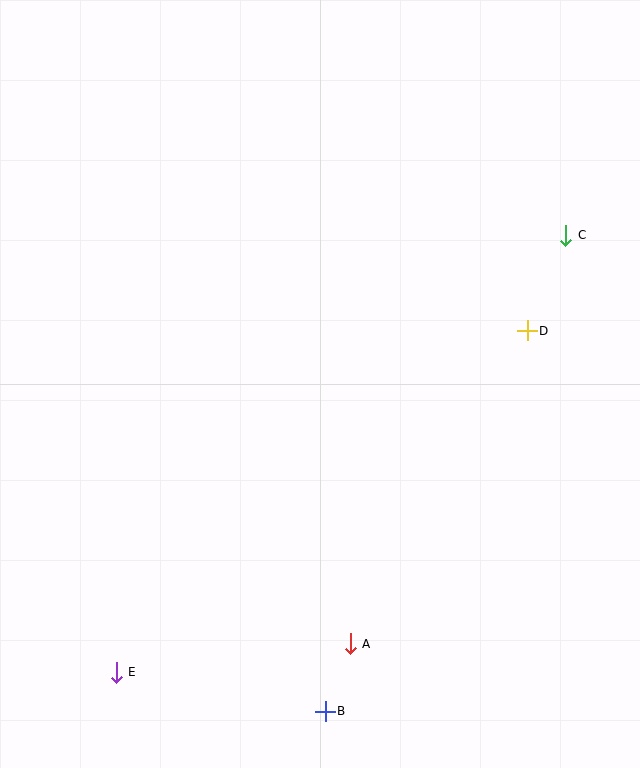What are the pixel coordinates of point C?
Point C is at (566, 235).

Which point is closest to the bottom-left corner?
Point E is closest to the bottom-left corner.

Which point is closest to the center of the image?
Point D at (527, 331) is closest to the center.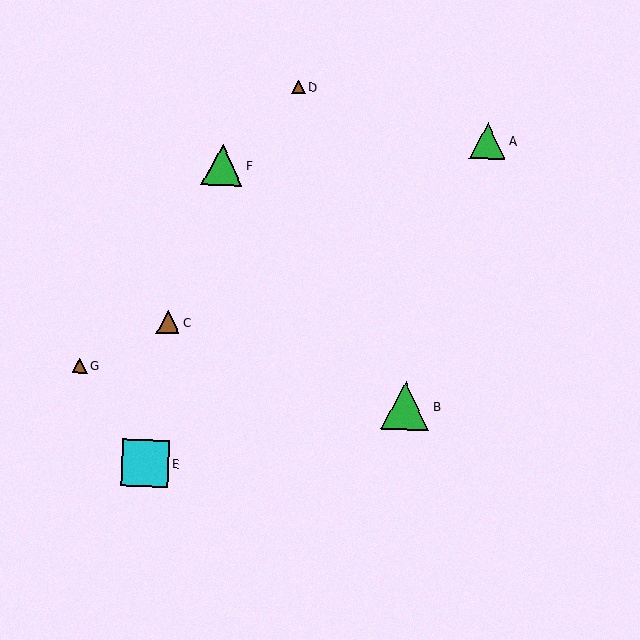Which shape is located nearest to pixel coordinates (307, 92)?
The brown triangle (labeled D) at (299, 87) is nearest to that location.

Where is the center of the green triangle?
The center of the green triangle is at (406, 406).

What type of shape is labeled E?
Shape E is a cyan square.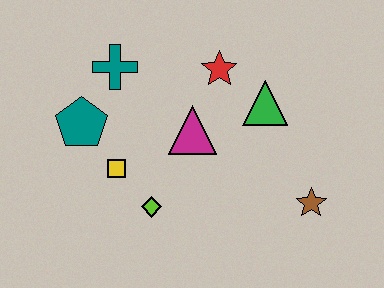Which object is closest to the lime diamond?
The yellow square is closest to the lime diamond.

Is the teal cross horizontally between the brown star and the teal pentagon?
Yes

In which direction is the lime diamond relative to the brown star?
The lime diamond is to the left of the brown star.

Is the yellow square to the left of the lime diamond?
Yes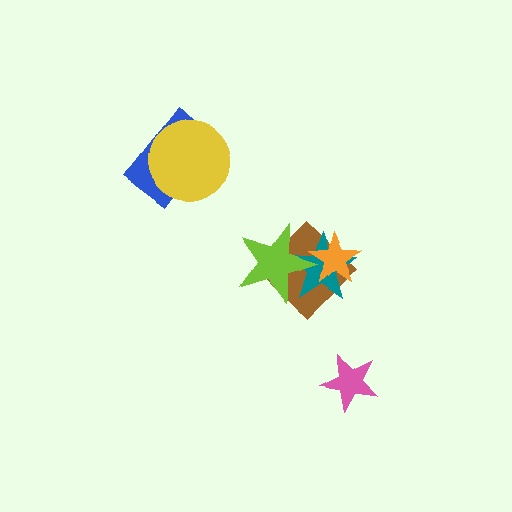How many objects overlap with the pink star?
0 objects overlap with the pink star.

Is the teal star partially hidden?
Yes, it is partially covered by another shape.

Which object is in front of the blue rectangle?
The yellow circle is in front of the blue rectangle.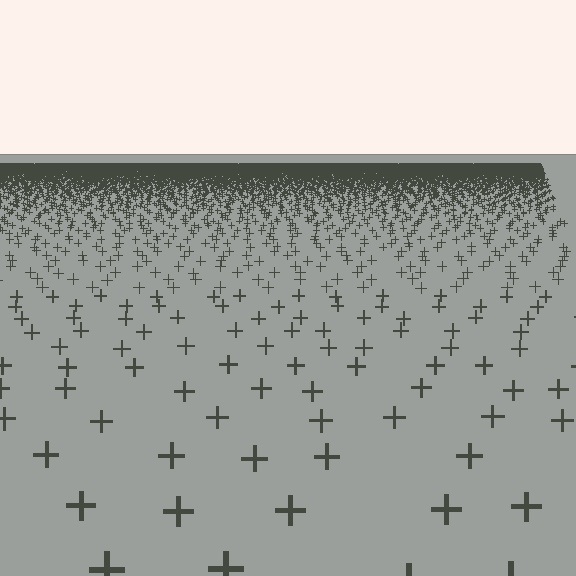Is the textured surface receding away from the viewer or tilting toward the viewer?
The surface is receding away from the viewer. Texture elements get smaller and denser toward the top.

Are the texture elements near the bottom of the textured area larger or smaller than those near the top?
Larger. Near the bottom, elements are closer to the viewer and appear at a bigger on-screen size.